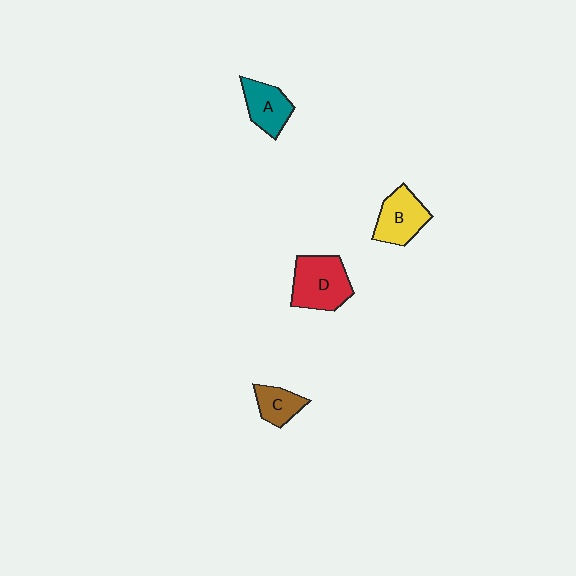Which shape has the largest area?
Shape D (red).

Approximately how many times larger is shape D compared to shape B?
Approximately 1.3 times.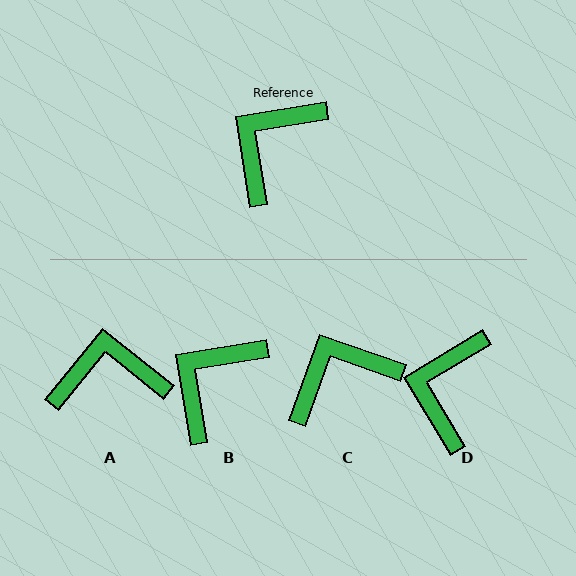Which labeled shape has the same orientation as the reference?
B.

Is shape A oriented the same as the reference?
No, it is off by about 48 degrees.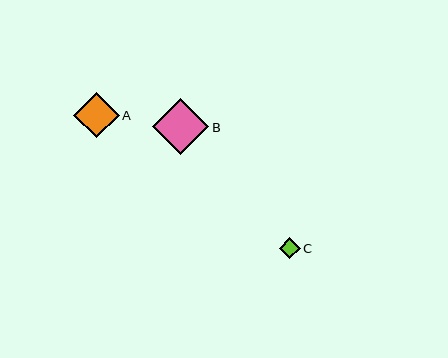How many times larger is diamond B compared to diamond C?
Diamond B is approximately 2.6 times the size of diamond C.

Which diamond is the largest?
Diamond B is the largest with a size of approximately 56 pixels.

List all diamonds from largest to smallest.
From largest to smallest: B, A, C.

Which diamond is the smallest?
Diamond C is the smallest with a size of approximately 21 pixels.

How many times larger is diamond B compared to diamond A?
Diamond B is approximately 1.2 times the size of diamond A.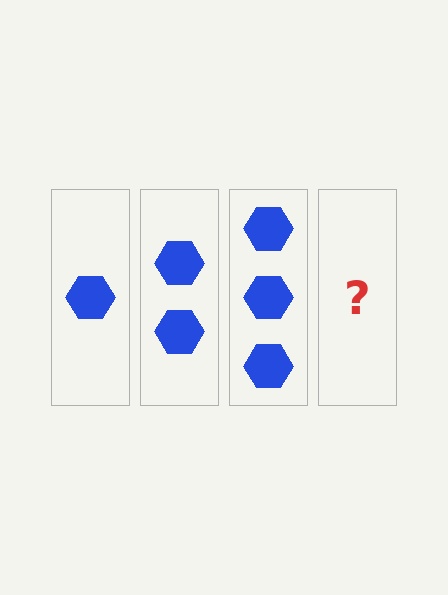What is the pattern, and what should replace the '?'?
The pattern is that each step adds one more hexagon. The '?' should be 4 hexagons.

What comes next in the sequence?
The next element should be 4 hexagons.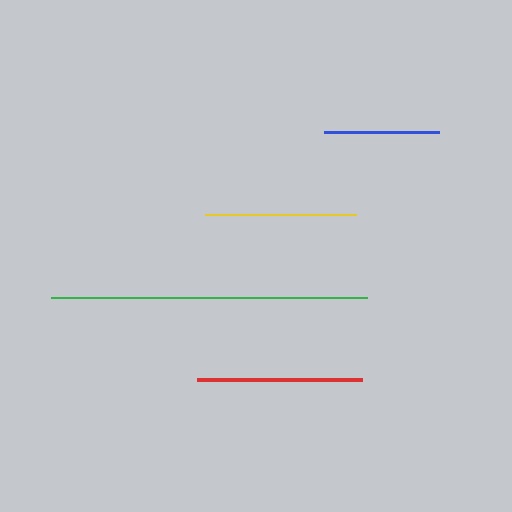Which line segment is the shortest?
The blue line is the shortest at approximately 115 pixels.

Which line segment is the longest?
The green line is the longest at approximately 316 pixels.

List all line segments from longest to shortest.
From longest to shortest: green, red, yellow, blue.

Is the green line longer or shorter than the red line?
The green line is longer than the red line.